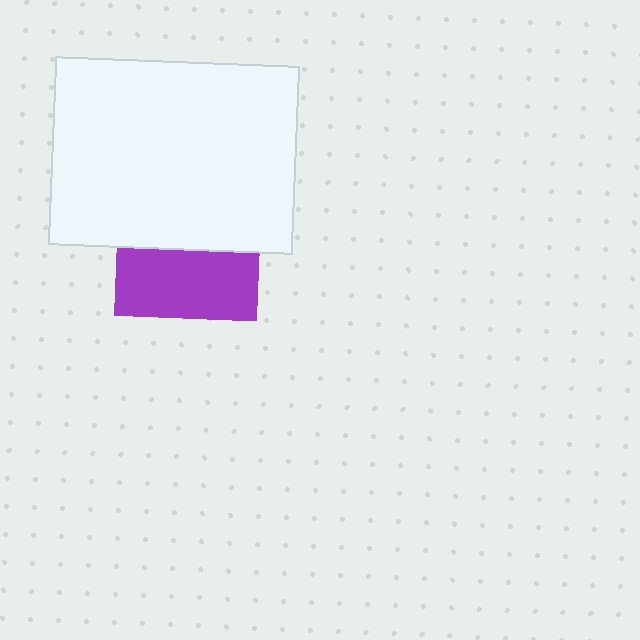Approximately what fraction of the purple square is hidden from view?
Roughly 52% of the purple square is hidden behind the white rectangle.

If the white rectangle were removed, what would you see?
You would see the complete purple square.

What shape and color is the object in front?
The object in front is a white rectangle.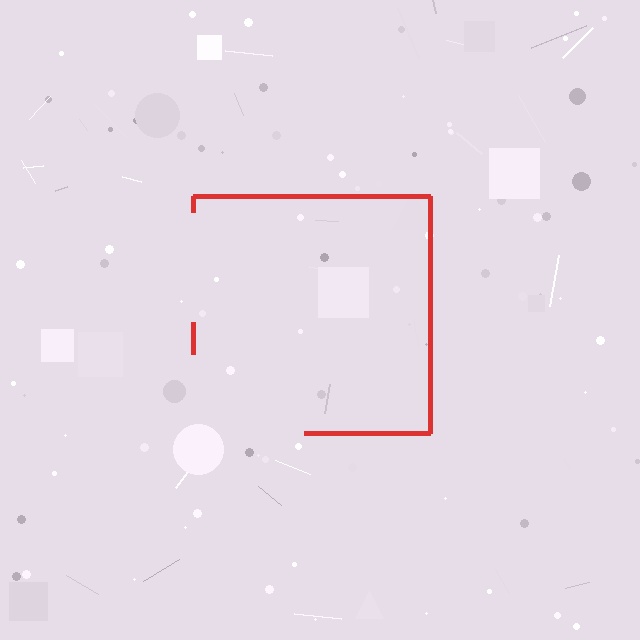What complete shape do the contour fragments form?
The contour fragments form a square.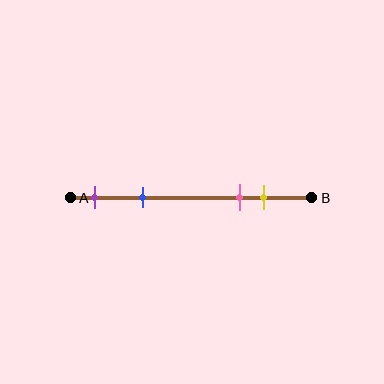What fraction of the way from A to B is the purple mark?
The purple mark is approximately 10% (0.1) of the way from A to B.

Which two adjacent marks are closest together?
The pink and yellow marks are the closest adjacent pair.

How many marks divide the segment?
There are 4 marks dividing the segment.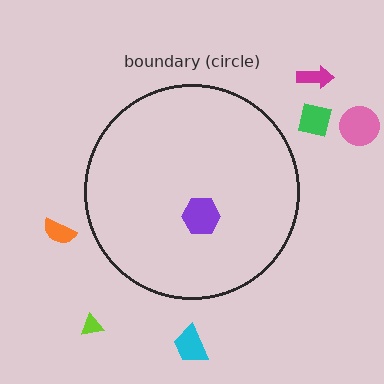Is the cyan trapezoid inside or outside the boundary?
Outside.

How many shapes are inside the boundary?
1 inside, 6 outside.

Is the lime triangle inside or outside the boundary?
Outside.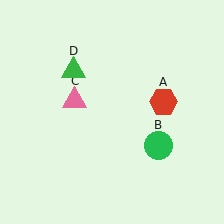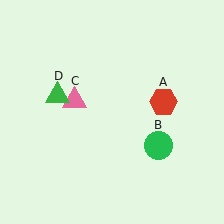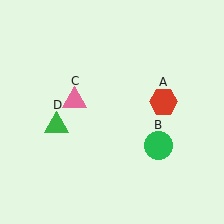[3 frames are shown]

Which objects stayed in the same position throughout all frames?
Red hexagon (object A) and green circle (object B) and pink triangle (object C) remained stationary.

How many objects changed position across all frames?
1 object changed position: green triangle (object D).